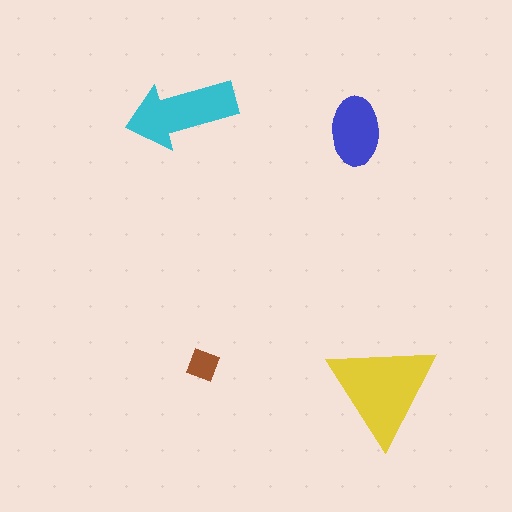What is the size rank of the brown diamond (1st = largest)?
4th.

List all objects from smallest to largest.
The brown diamond, the blue ellipse, the cyan arrow, the yellow triangle.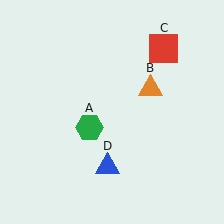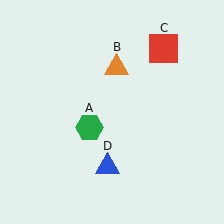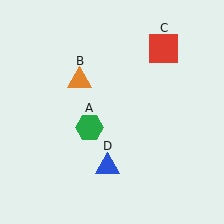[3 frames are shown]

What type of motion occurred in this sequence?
The orange triangle (object B) rotated counterclockwise around the center of the scene.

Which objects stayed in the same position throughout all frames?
Green hexagon (object A) and red square (object C) and blue triangle (object D) remained stationary.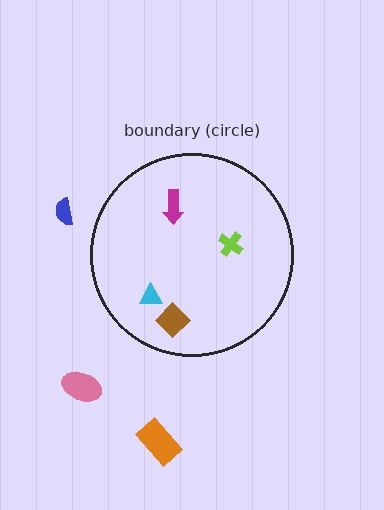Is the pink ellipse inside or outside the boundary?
Outside.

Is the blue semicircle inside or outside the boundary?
Outside.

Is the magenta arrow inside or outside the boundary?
Inside.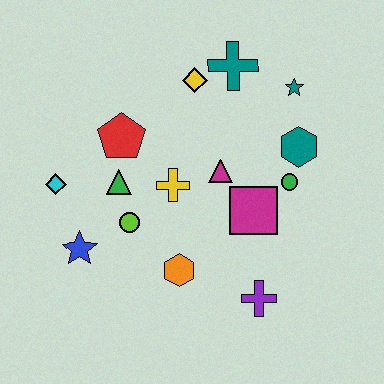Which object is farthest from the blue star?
The teal star is farthest from the blue star.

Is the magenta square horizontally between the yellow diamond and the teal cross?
No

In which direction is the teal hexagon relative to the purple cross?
The teal hexagon is above the purple cross.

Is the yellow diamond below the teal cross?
Yes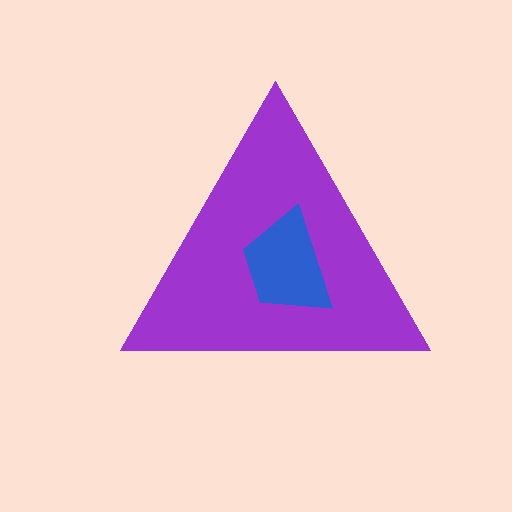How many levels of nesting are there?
2.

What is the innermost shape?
The blue trapezoid.